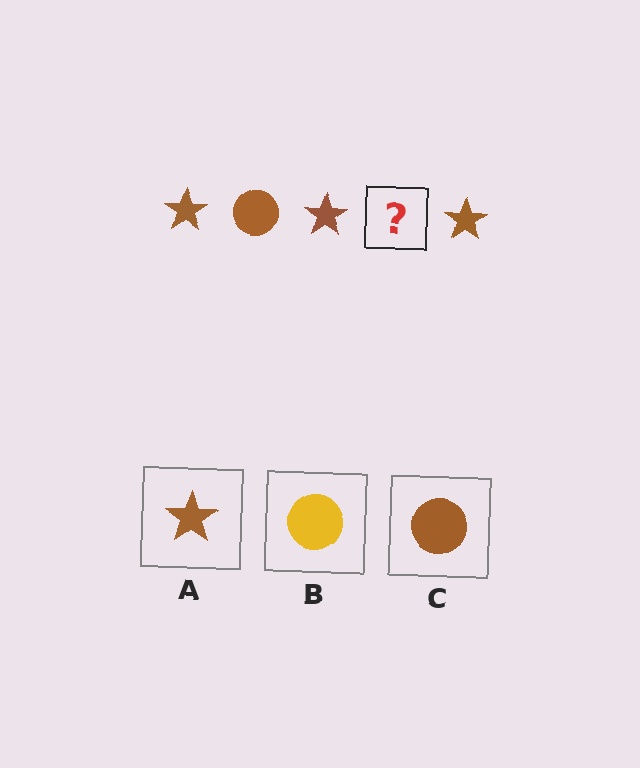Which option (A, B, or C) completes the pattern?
C.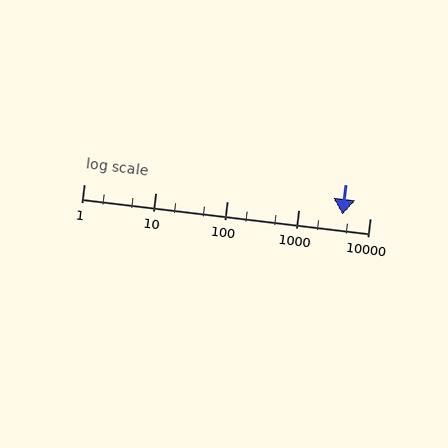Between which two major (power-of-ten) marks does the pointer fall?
The pointer is between 1000 and 10000.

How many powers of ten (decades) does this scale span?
The scale spans 4 decades, from 1 to 10000.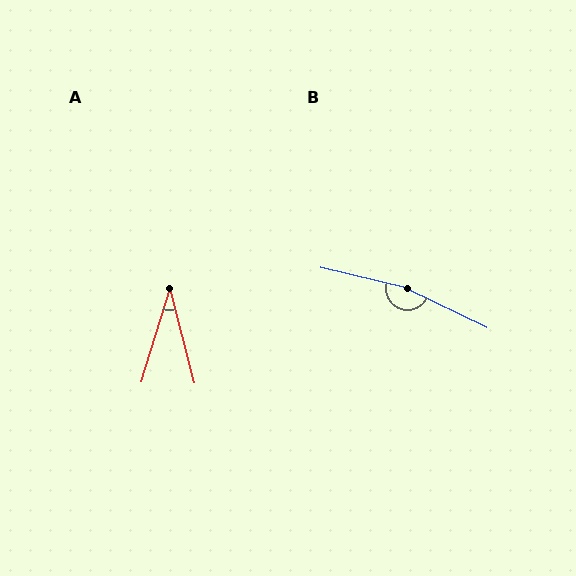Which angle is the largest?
B, at approximately 168 degrees.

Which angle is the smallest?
A, at approximately 31 degrees.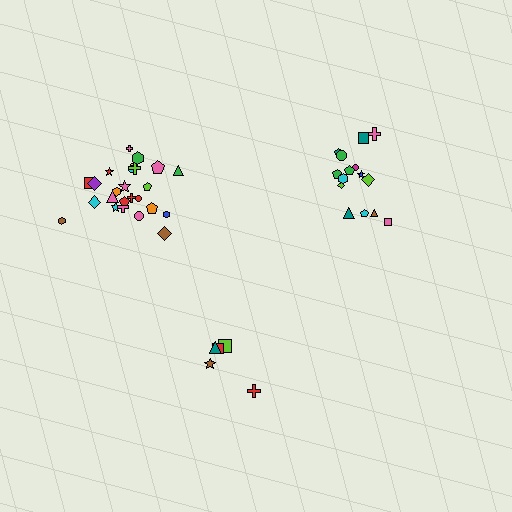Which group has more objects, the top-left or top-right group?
The top-left group.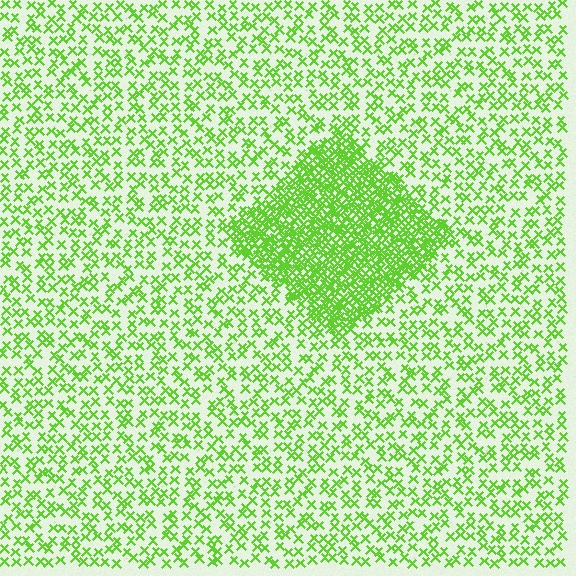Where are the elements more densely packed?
The elements are more densely packed inside the diamond boundary.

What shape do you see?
I see a diamond.